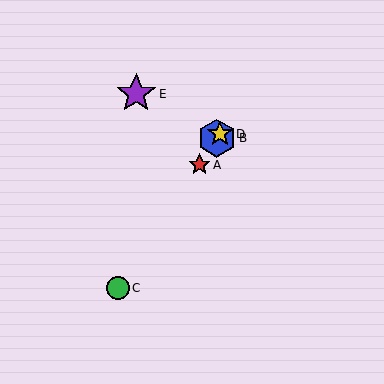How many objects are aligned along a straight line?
4 objects (A, B, C, D) are aligned along a straight line.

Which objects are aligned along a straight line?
Objects A, B, C, D are aligned along a straight line.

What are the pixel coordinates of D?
Object D is at (220, 134).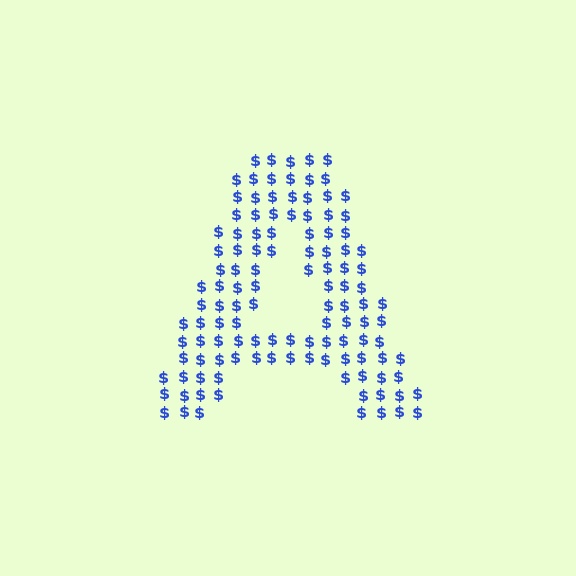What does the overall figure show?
The overall figure shows the letter A.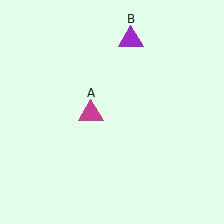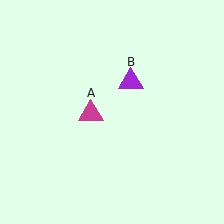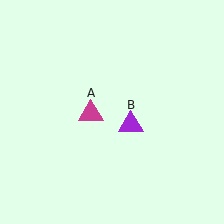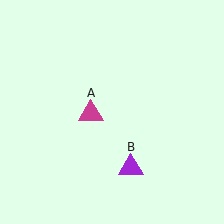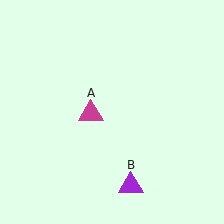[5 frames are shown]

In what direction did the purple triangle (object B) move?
The purple triangle (object B) moved down.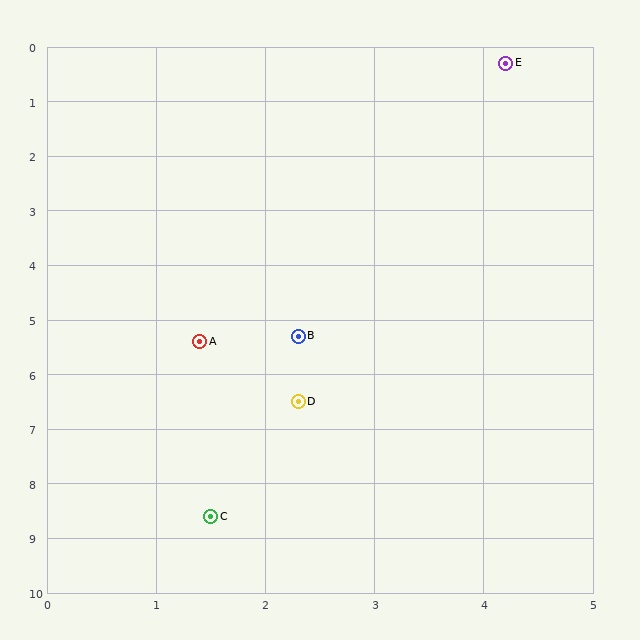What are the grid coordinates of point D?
Point D is at approximately (2.3, 6.5).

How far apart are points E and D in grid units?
Points E and D are about 6.5 grid units apart.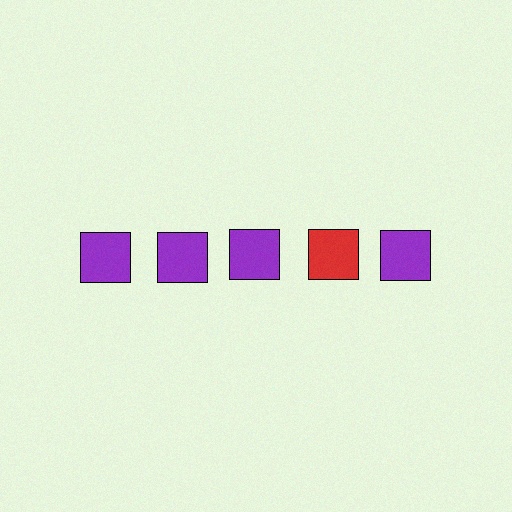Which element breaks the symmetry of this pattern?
The red square in the top row, second from right column breaks the symmetry. All other shapes are purple squares.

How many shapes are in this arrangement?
There are 5 shapes arranged in a grid pattern.